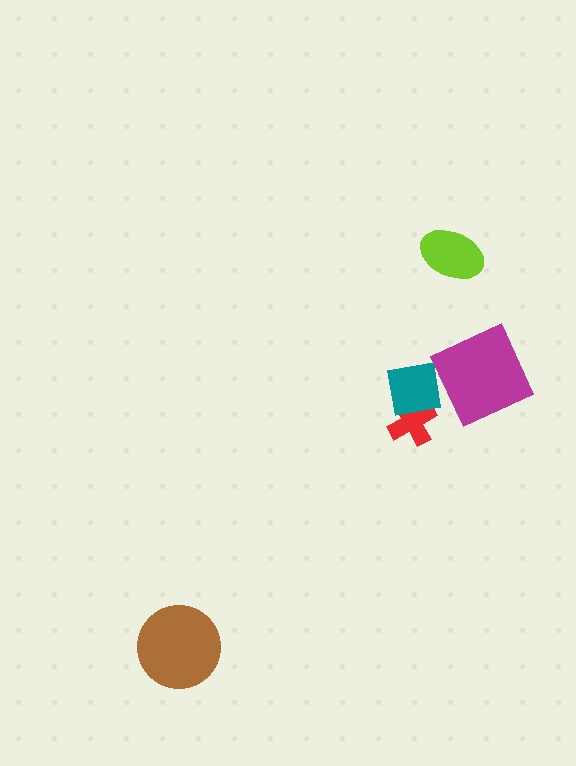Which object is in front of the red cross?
The teal square is in front of the red cross.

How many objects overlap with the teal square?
1 object overlaps with the teal square.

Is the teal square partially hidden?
No, no other shape covers it.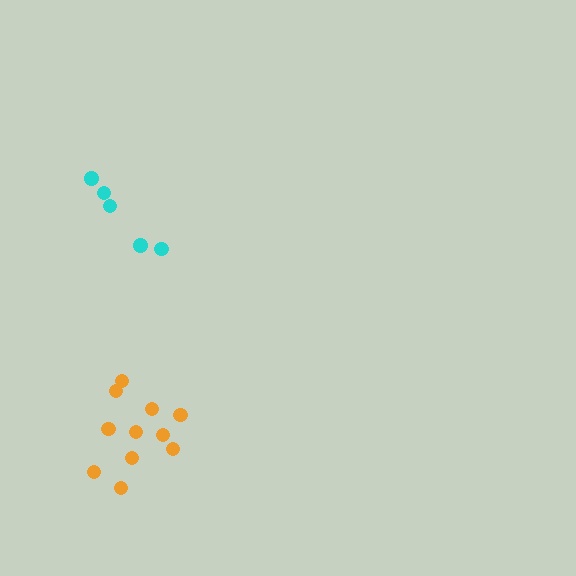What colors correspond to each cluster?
The clusters are colored: cyan, orange.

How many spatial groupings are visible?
There are 2 spatial groupings.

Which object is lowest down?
The orange cluster is bottommost.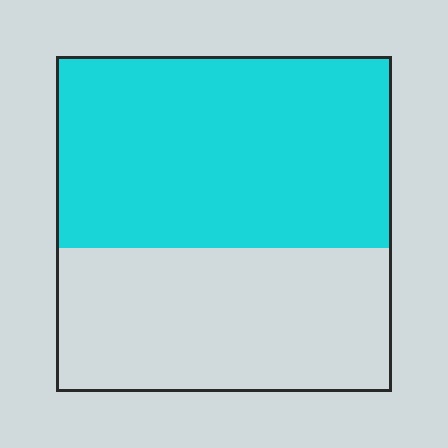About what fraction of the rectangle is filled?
About three fifths (3/5).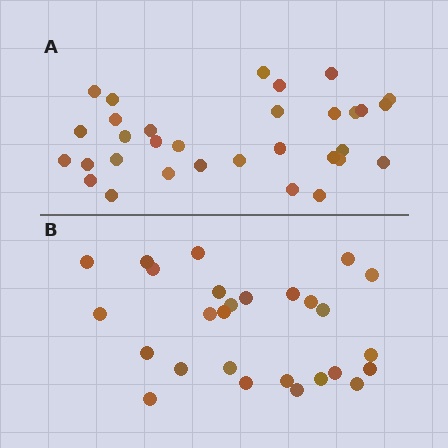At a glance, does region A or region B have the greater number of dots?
Region A (the top region) has more dots.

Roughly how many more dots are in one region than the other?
Region A has about 5 more dots than region B.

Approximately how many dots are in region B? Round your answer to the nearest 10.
About 30 dots. (The exact count is 27, which rounds to 30.)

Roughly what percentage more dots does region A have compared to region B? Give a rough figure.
About 20% more.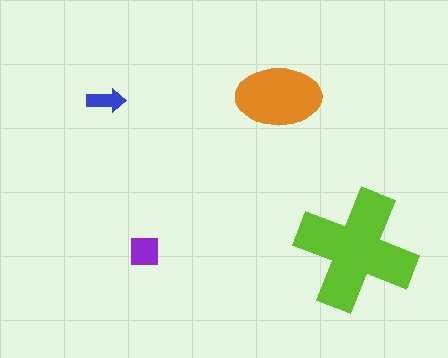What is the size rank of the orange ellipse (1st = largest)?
2nd.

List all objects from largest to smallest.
The lime cross, the orange ellipse, the purple square, the blue arrow.